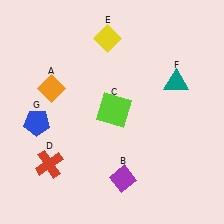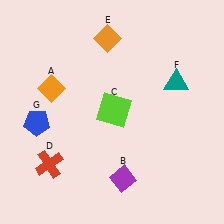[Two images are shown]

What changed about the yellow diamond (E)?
In Image 1, E is yellow. In Image 2, it changed to orange.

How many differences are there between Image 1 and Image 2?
There is 1 difference between the two images.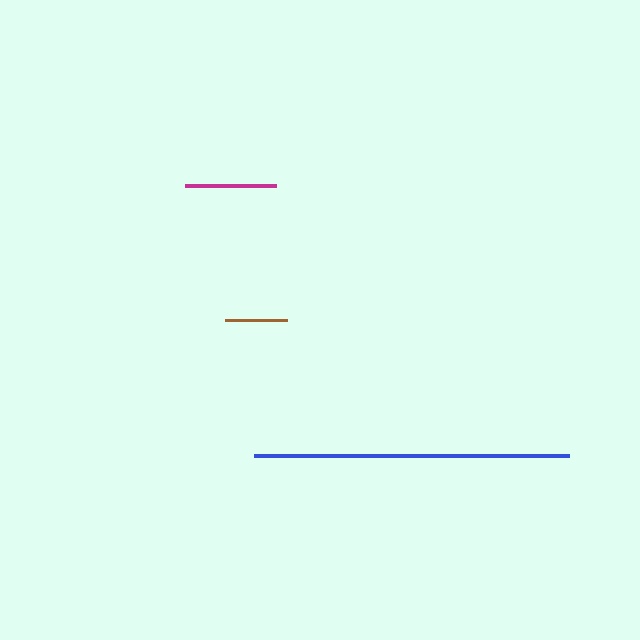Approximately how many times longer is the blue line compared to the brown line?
The blue line is approximately 5.0 times the length of the brown line.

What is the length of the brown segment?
The brown segment is approximately 62 pixels long.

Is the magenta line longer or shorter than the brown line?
The magenta line is longer than the brown line.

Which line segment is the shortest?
The brown line is the shortest at approximately 62 pixels.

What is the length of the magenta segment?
The magenta segment is approximately 91 pixels long.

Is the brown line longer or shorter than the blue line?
The blue line is longer than the brown line.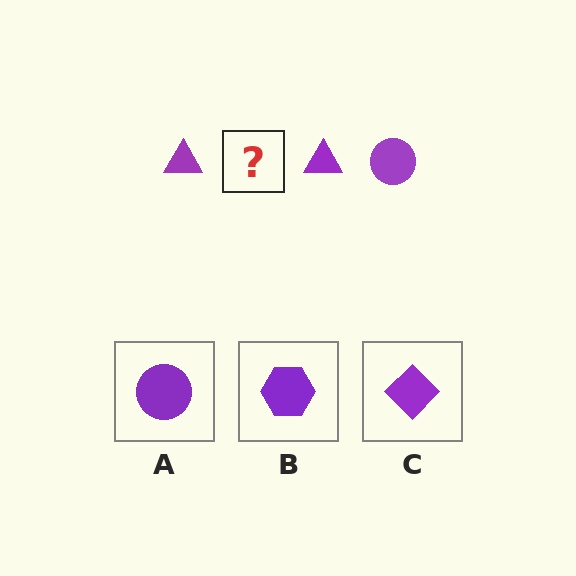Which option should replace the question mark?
Option A.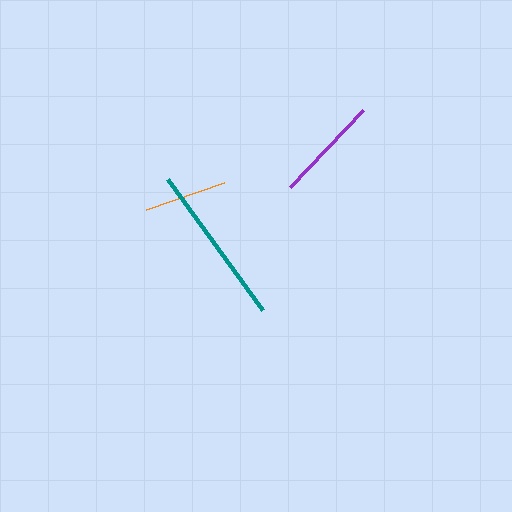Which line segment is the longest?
The teal line is the longest at approximately 162 pixels.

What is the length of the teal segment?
The teal segment is approximately 162 pixels long.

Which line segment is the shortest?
The orange line is the shortest at approximately 82 pixels.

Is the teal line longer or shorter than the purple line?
The teal line is longer than the purple line.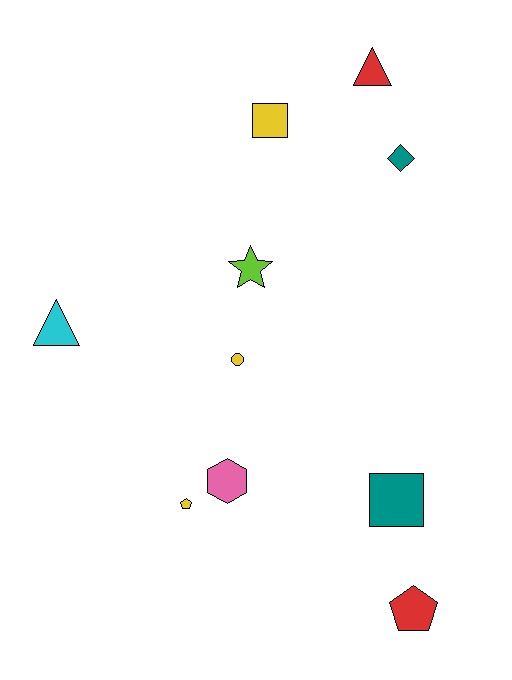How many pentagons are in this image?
There are 2 pentagons.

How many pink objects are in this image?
There is 1 pink object.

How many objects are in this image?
There are 10 objects.